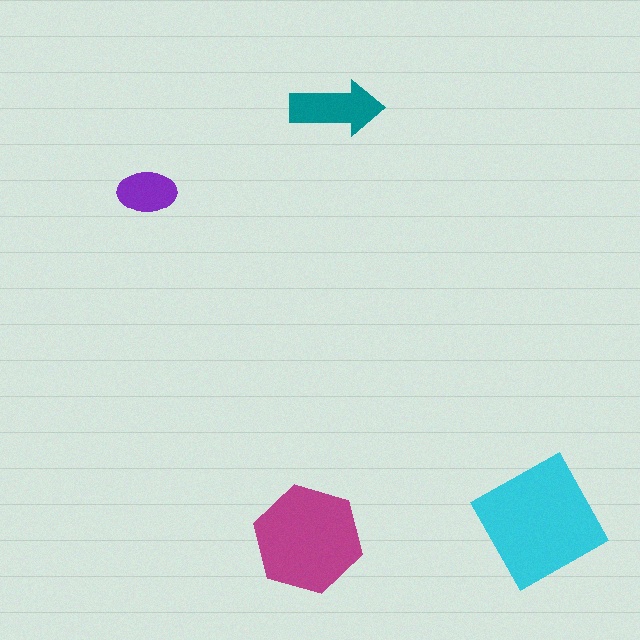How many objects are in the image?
There are 4 objects in the image.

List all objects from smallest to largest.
The purple ellipse, the teal arrow, the magenta hexagon, the cyan square.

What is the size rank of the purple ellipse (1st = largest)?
4th.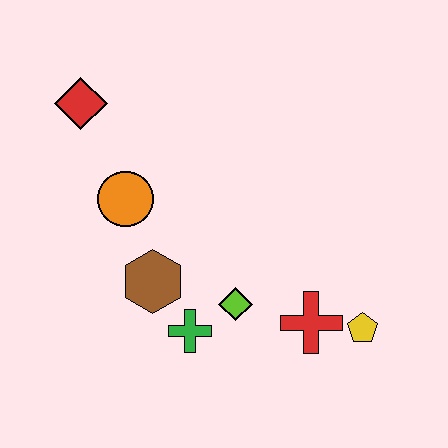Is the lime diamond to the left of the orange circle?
No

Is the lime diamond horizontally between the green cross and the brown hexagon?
No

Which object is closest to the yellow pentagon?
The red cross is closest to the yellow pentagon.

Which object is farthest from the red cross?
The red diamond is farthest from the red cross.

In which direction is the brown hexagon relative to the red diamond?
The brown hexagon is below the red diamond.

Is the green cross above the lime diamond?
No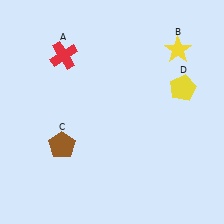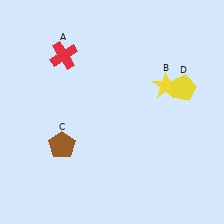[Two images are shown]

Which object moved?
The yellow star (B) moved down.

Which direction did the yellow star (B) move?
The yellow star (B) moved down.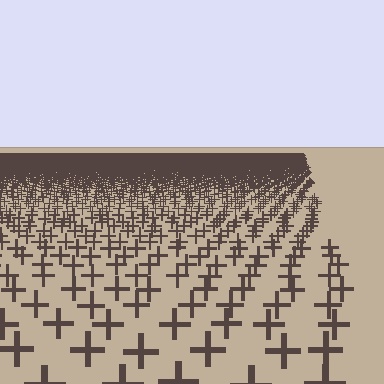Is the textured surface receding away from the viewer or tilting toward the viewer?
The surface is receding away from the viewer. Texture elements get smaller and denser toward the top.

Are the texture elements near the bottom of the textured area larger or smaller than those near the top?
Larger. Near the bottom, elements are closer to the viewer and appear at a bigger on-screen size.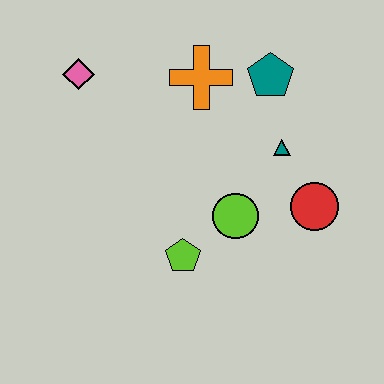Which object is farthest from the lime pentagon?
The pink diamond is farthest from the lime pentagon.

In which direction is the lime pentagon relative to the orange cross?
The lime pentagon is below the orange cross.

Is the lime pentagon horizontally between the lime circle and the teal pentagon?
No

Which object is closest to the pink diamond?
The orange cross is closest to the pink diamond.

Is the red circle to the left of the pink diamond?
No